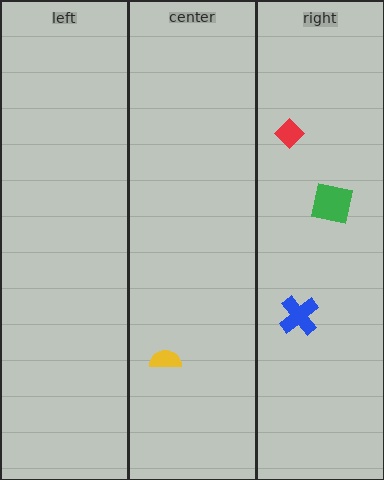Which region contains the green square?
The right region.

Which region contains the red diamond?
The right region.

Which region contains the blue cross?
The right region.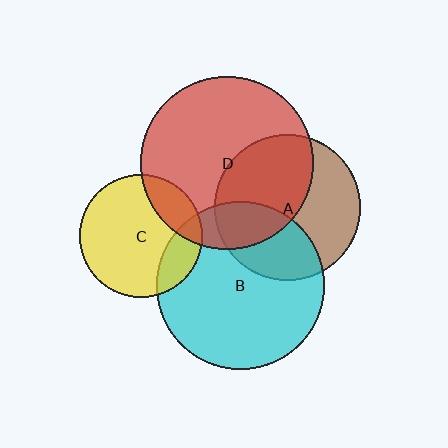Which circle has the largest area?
Circle D (red).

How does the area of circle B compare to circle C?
Approximately 1.9 times.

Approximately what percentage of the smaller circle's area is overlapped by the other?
Approximately 50%.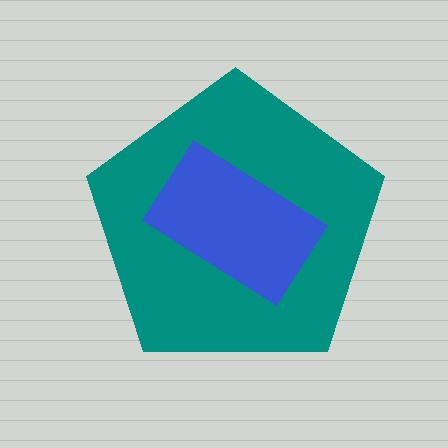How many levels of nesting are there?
2.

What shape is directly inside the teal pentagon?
The blue rectangle.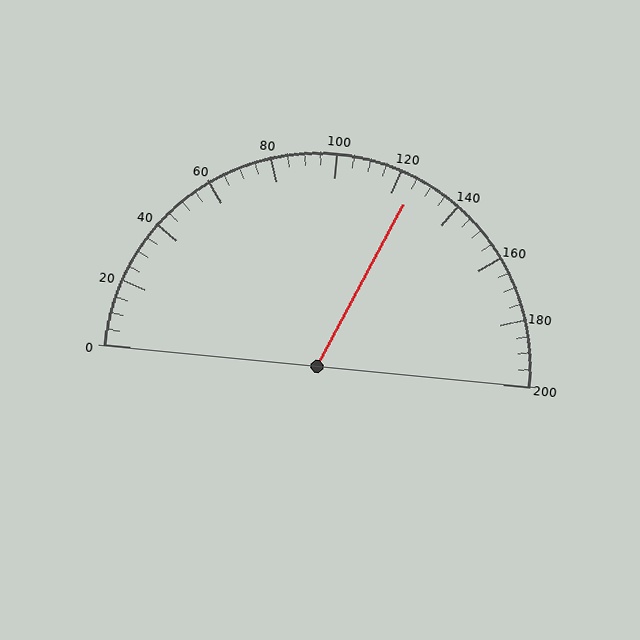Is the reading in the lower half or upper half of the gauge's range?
The reading is in the upper half of the range (0 to 200).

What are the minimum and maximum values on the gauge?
The gauge ranges from 0 to 200.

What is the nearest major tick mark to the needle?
The nearest major tick mark is 120.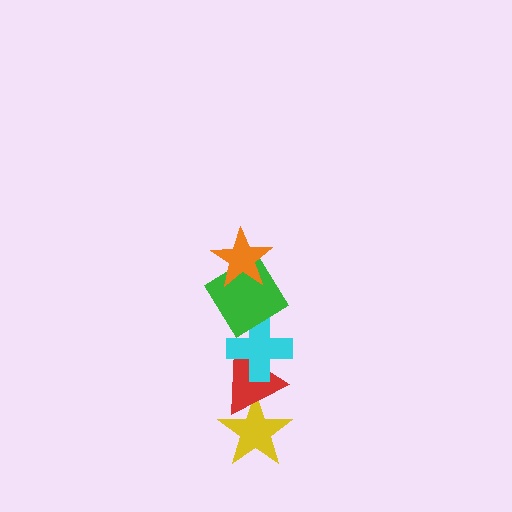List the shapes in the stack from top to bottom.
From top to bottom: the orange star, the green diamond, the cyan cross, the red triangle, the yellow star.